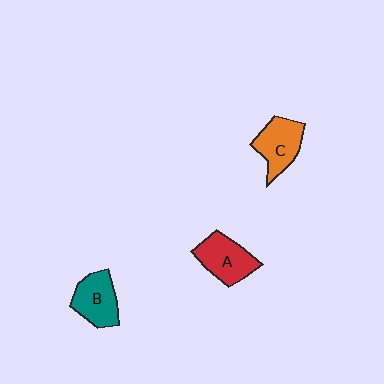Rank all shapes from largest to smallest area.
From largest to smallest: A (red), C (orange), B (teal).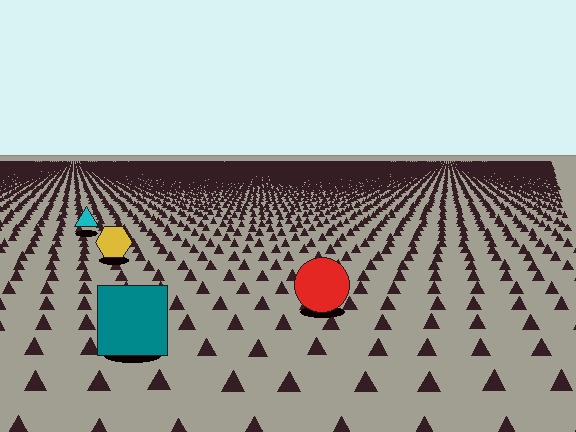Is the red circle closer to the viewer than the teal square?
No. The teal square is closer — you can tell from the texture gradient: the ground texture is coarser near it.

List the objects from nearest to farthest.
From nearest to farthest: the teal square, the red circle, the yellow hexagon, the cyan triangle.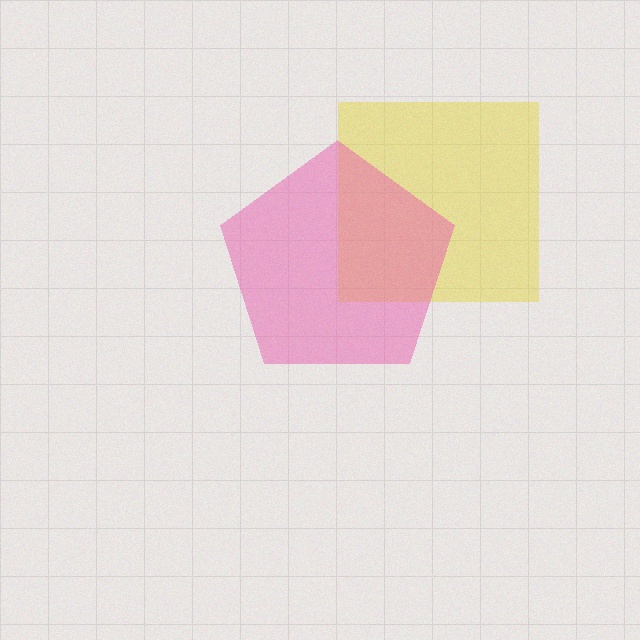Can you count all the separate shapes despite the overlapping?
Yes, there are 2 separate shapes.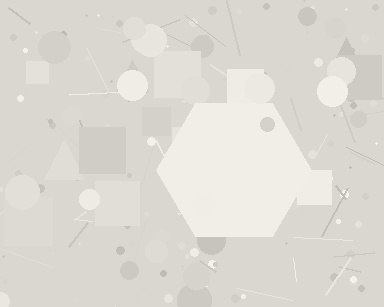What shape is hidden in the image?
A hexagon is hidden in the image.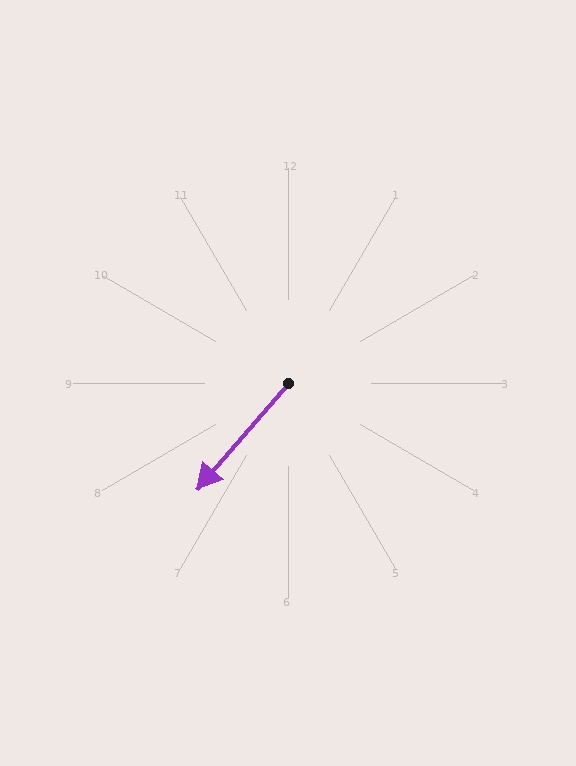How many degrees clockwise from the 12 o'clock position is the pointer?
Approximately 221 degrees.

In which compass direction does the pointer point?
Southwest.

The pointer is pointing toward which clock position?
Roughly 7 o'clock.